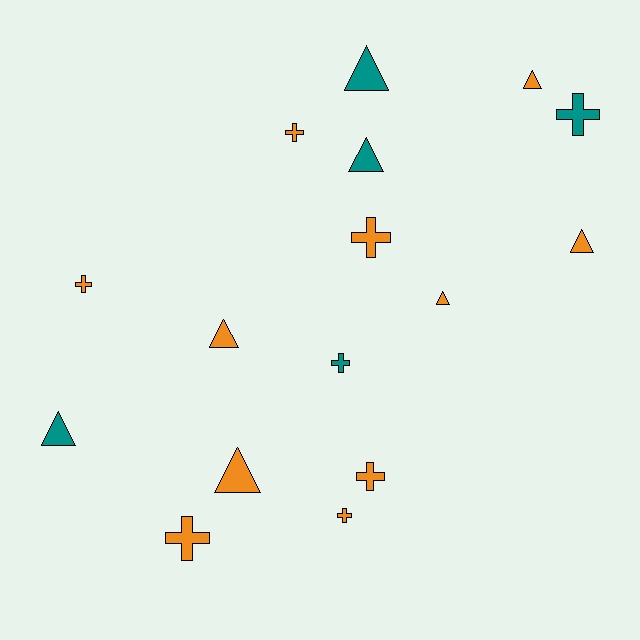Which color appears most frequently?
Orange, with 11 objects.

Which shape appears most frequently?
Cross, with 8 objects.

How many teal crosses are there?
There are 2 teal crosses.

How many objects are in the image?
There are 16 objects.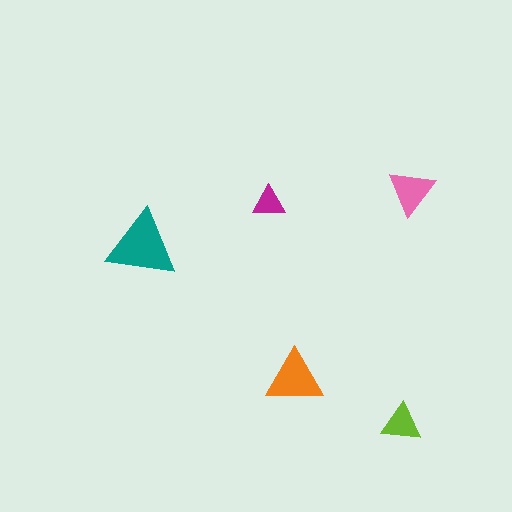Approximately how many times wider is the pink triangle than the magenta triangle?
About 1.5 times wider.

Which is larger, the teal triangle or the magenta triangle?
The teal one.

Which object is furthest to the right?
The pink triangle is rightmost.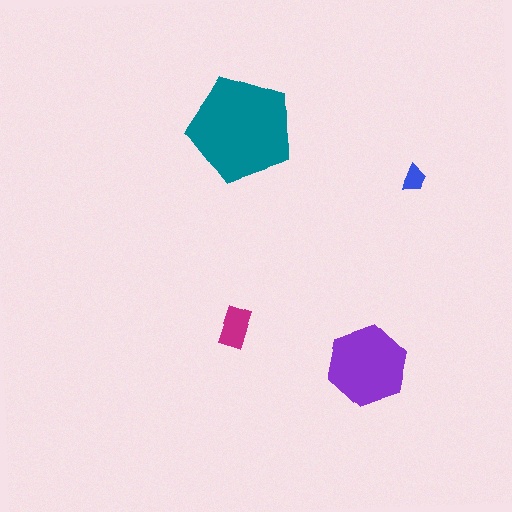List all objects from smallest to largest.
The blue trapezoid, the magenta rectangle, the purple hexagon, the teal pentagon.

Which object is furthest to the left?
The magenta rectangle is leftmost.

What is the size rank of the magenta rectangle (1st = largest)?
3rd.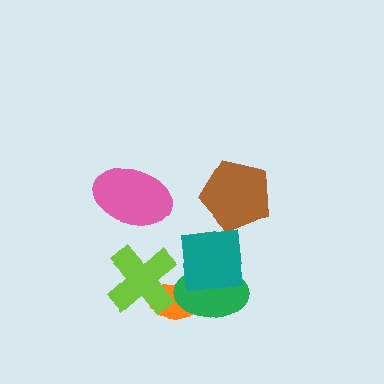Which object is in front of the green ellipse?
The teal square is in front of the green ellipse.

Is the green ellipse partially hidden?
Yes, it is partially covered by another shape.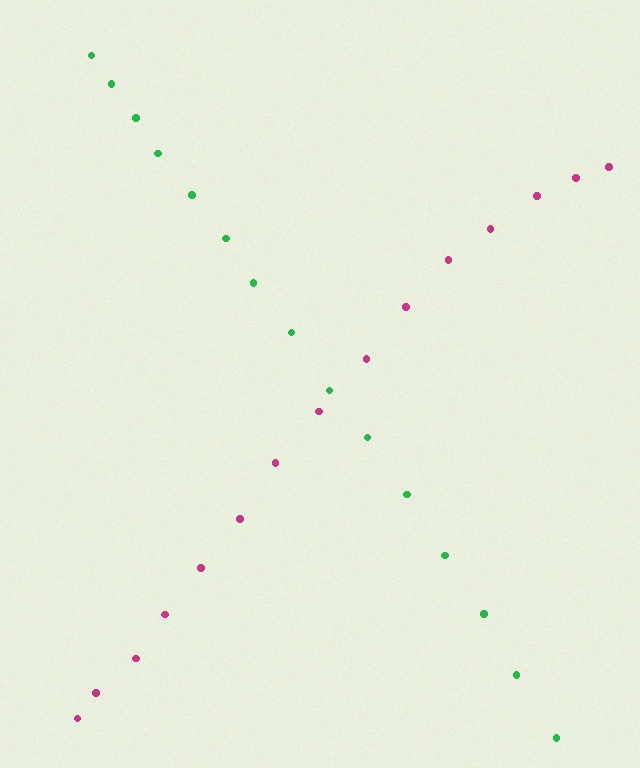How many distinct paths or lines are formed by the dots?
There are 2 distinct paths.